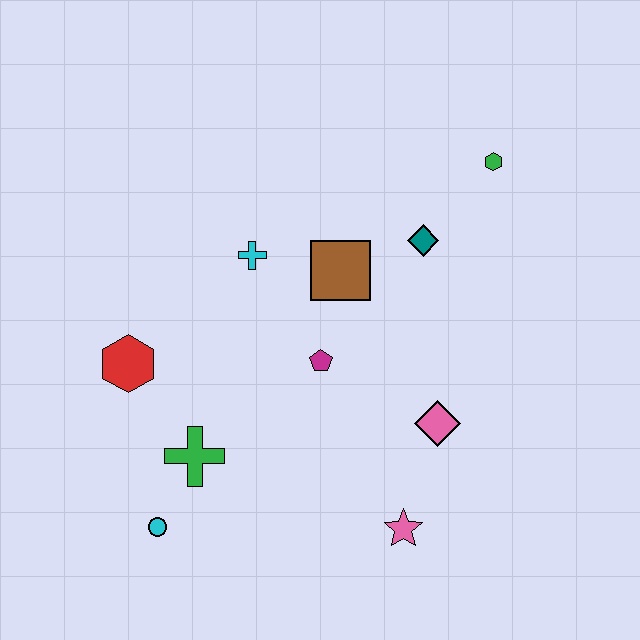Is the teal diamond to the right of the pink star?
Yes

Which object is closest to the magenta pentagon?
The brown square is closest to the magenta pentagon.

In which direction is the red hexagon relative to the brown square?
The red hexagon is to the left of the brown square.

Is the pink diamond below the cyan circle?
No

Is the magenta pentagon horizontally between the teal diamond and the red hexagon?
Yes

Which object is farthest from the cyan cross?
The pink star is farthest from the cyan cross.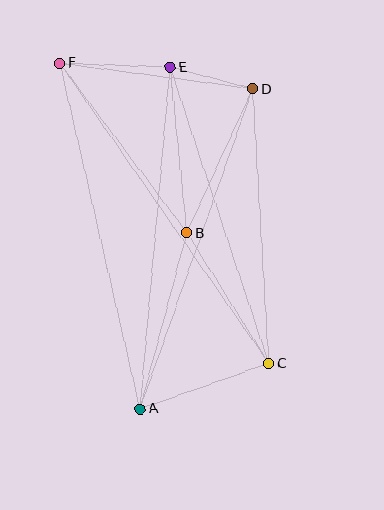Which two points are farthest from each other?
Points C and F are farthest from each other.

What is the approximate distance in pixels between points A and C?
The distance between A and C is approximately 136 pixels.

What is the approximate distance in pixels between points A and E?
The distance between A and E is approximately 343 pixels.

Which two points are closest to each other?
Points D and E are closest to each other.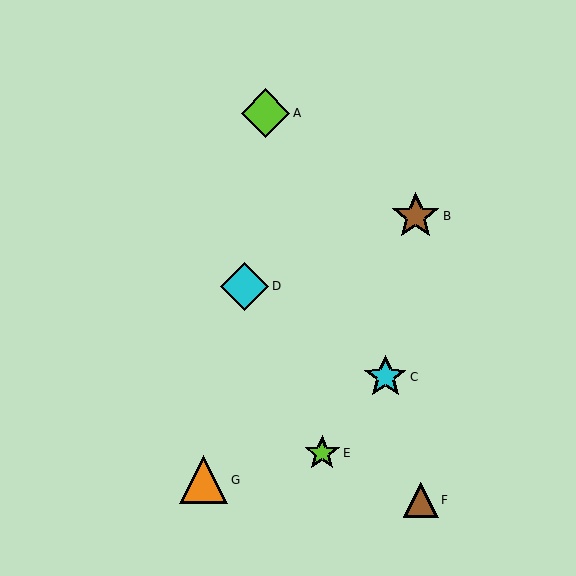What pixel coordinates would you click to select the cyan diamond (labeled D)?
Click at (245, 286) to select the cyan diamond D.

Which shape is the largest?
The lime diamond (labeled A) is the largest.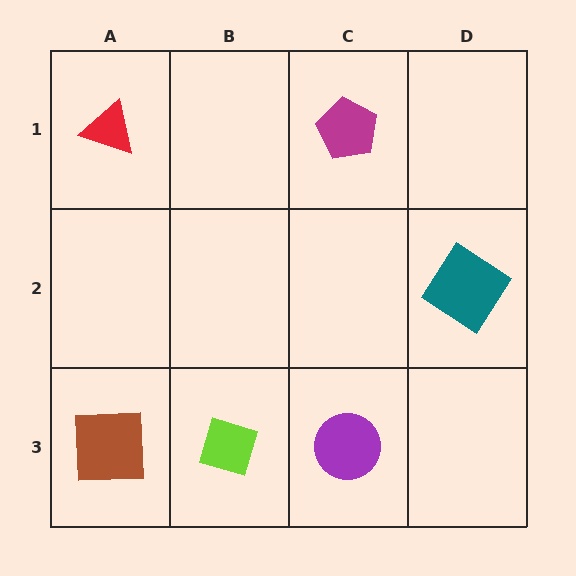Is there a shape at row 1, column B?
No, that cell is empty.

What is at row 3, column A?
A brown square.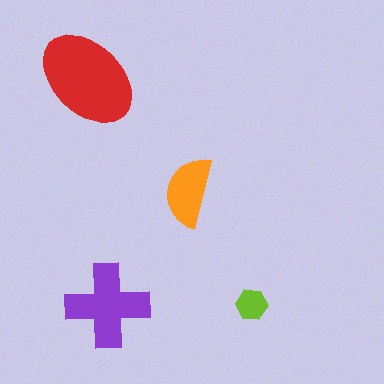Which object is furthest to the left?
The red ellipse is leftmost.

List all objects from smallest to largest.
The lime hexagon, the orange semicircle, the purple cross, the red ellipse.